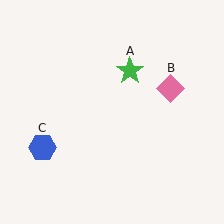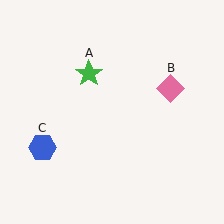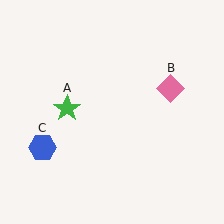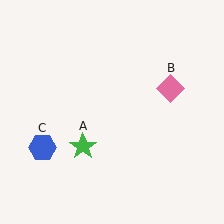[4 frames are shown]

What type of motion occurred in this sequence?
The green star (object A) rotated counterclockwise around the center of the scene.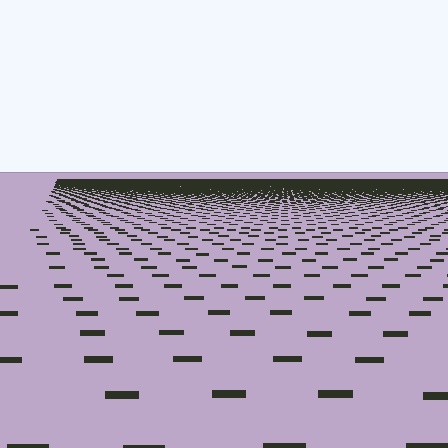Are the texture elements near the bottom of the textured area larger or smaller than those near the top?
Larger. Near the bottom, elements are closer to the viewer and appear at a bigger on-screen size.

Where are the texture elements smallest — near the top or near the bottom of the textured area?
Near the top.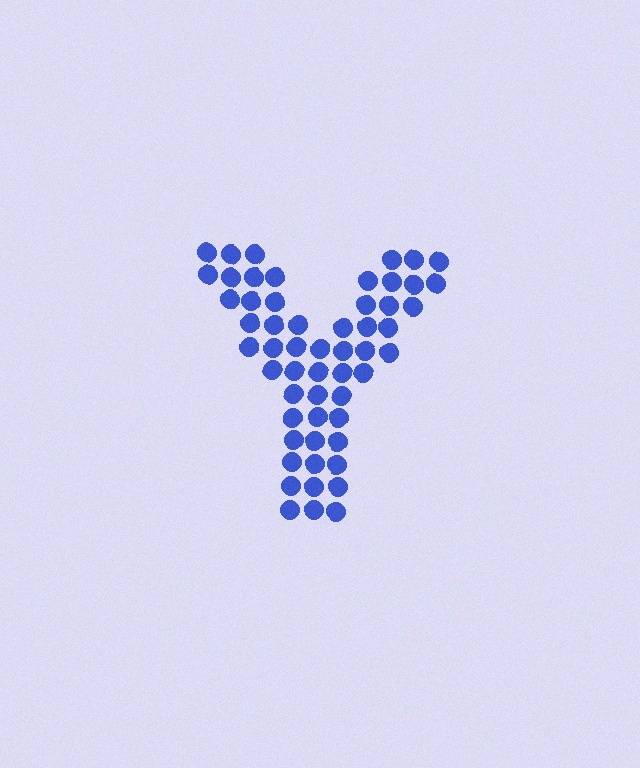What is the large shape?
The large shape is the letter Y.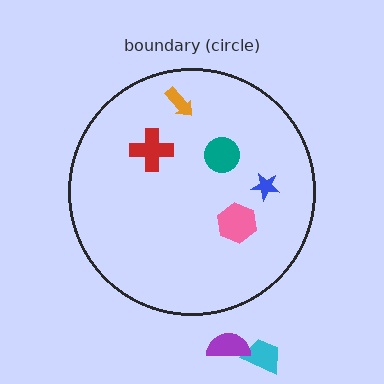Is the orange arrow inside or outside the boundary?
Inside.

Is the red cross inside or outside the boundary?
Inside.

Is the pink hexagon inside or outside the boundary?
Inside.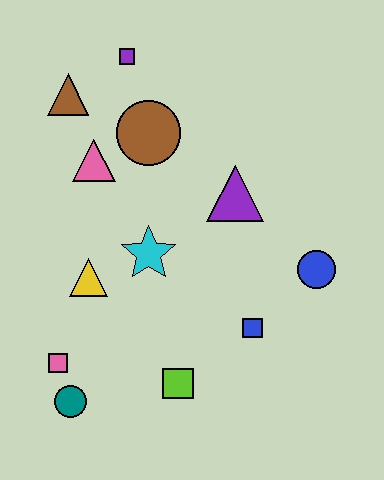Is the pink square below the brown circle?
Yes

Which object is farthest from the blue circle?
The brown triangle is farthest from the blue circle.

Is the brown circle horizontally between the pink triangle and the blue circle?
Yes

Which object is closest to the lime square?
The blue square is closest to the lime square.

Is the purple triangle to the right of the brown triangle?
Yes